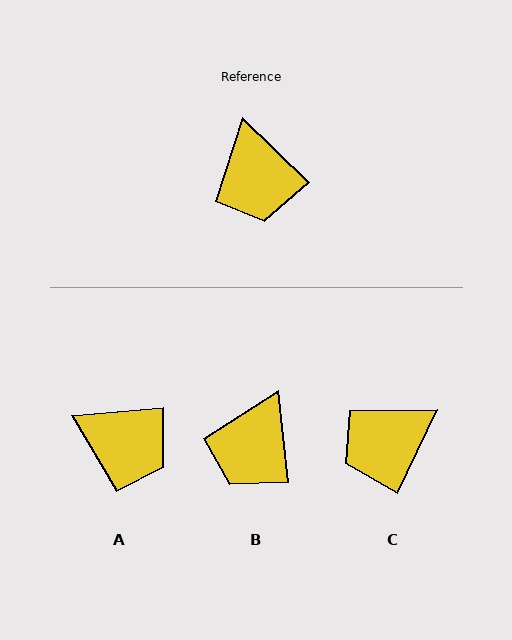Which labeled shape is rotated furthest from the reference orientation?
C, about 72 degrees away.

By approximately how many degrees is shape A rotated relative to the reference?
Approximately 49 degrees counter-clockwise.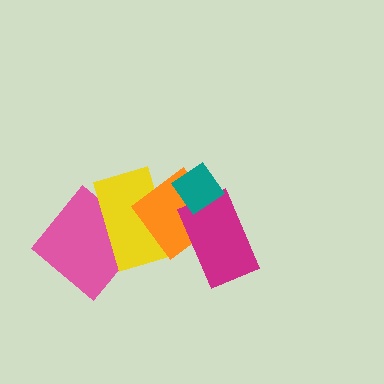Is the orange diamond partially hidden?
Yes, it is partially covered by another shape.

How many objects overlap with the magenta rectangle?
2 objects overlap with the magenta rectangle.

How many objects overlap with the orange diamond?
3 objects overlap with the orange diamond.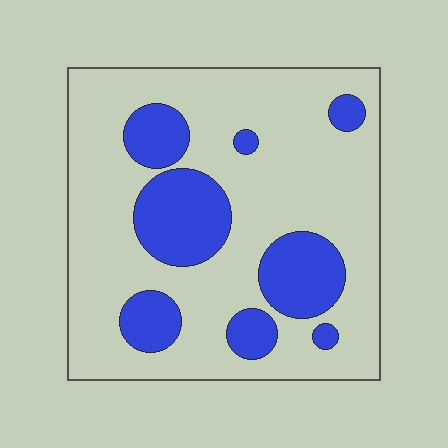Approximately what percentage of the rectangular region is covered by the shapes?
Approximately 25%.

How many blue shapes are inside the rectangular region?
8.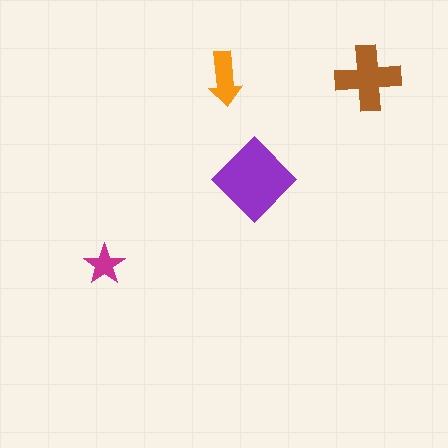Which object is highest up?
The brown cross is topmost.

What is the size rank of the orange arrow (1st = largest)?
3rd.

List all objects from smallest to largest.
The magenta star, the orange arrow, the brown cross, the purple diamond.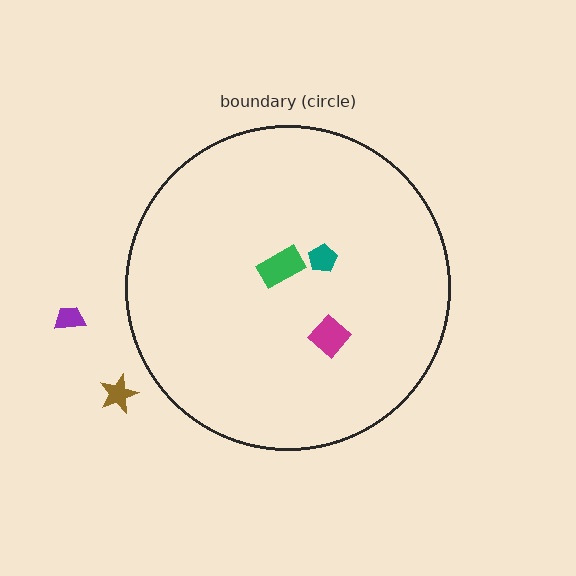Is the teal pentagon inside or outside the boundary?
Inside.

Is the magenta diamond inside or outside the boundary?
Inside.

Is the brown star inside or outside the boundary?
Outside.